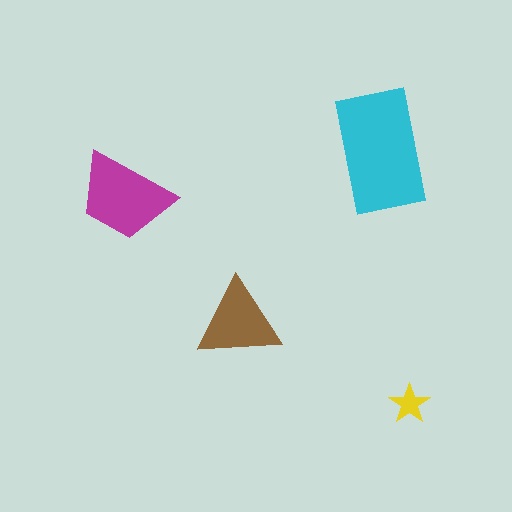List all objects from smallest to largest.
The yellow star, the brown triangle, the magenta trapezoid, the cyan rectangle.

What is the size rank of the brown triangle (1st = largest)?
3rd.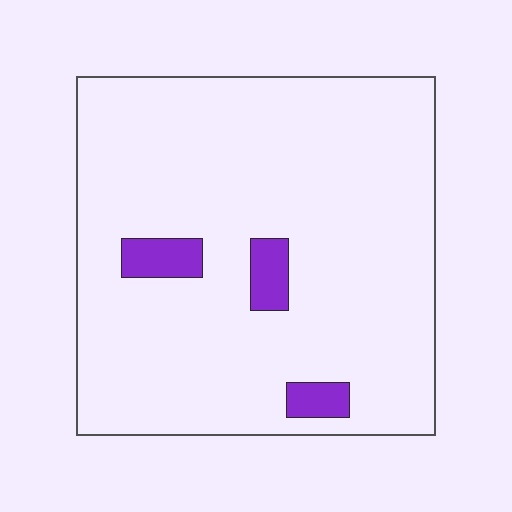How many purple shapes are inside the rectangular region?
3.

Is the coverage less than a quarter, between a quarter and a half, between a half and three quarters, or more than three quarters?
Less than a quarter.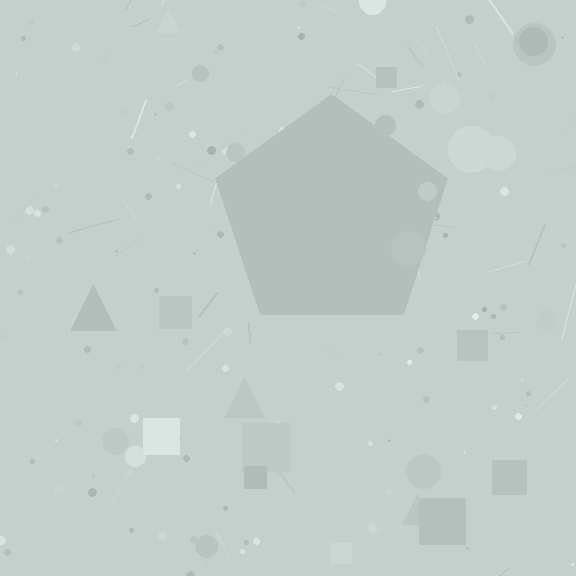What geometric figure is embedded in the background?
A pentagon is embedded in the background.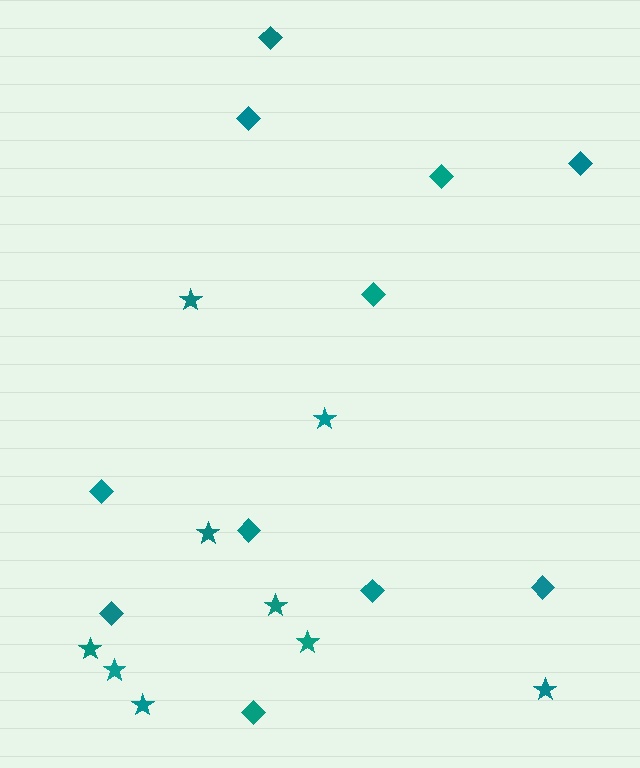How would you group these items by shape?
There are 2 groups: one group of diamonds (11) and one group of stars (9).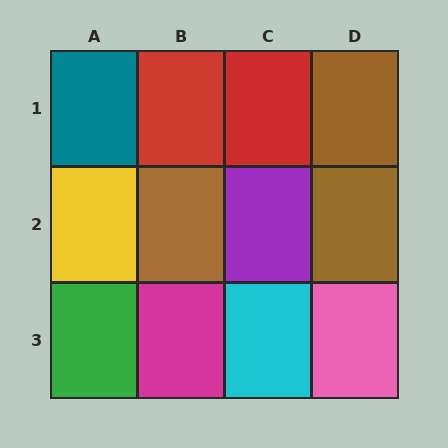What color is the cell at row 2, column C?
Purple.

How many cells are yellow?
1 cell is yellow.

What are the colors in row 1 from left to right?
Teal, red, red, brown.